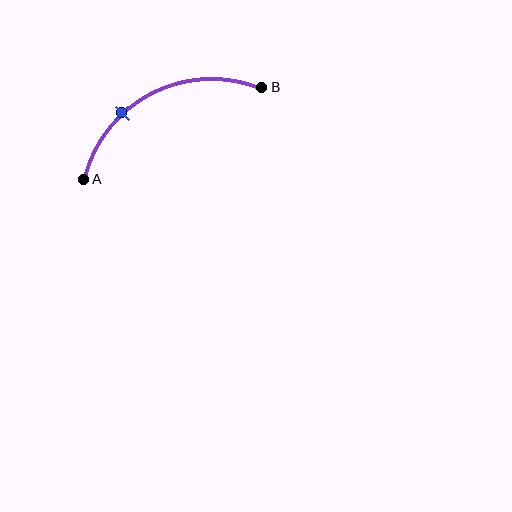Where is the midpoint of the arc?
The arc midpoint is the point on the curve farthest from the straight line joining A and B. It sits above that line.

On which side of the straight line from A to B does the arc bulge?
The arc bulges above the straight line connecting A and B.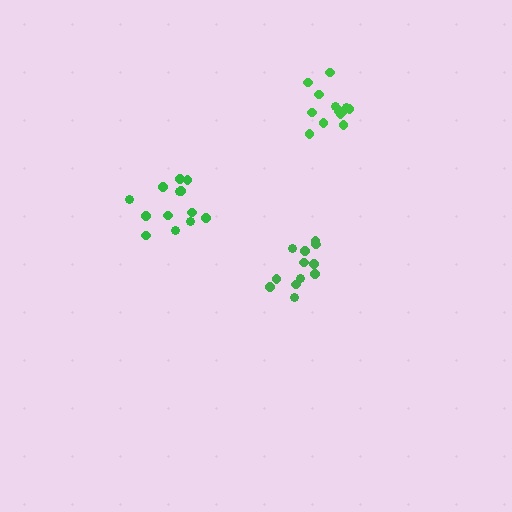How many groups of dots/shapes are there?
There are 3 groups.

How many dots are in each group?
Group 1: 12 dots, Group 2: 13 dots, Group 3: 13 dots (38 total).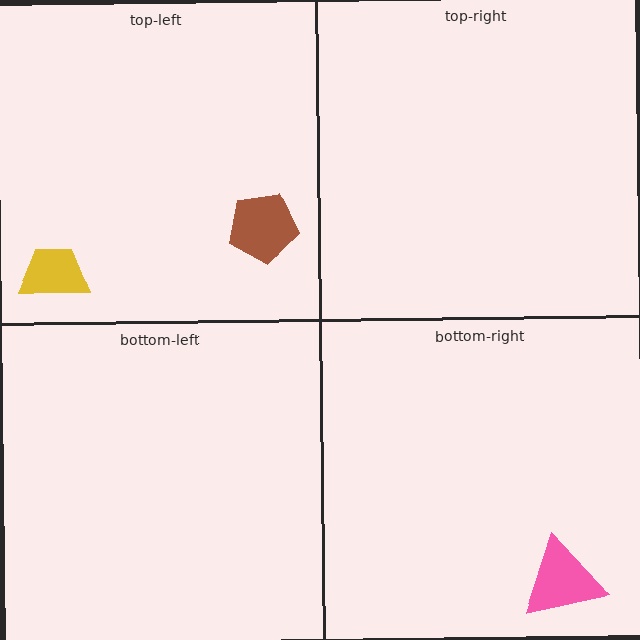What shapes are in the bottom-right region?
The pink triangle.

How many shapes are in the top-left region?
2.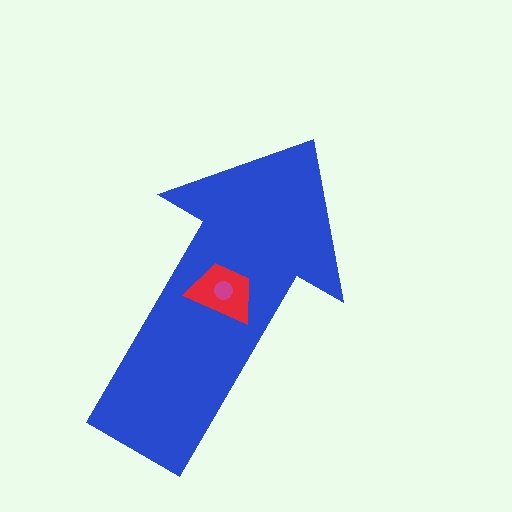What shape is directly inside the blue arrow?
The red trapezoid.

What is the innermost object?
The magenta circle.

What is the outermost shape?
The blue arrow.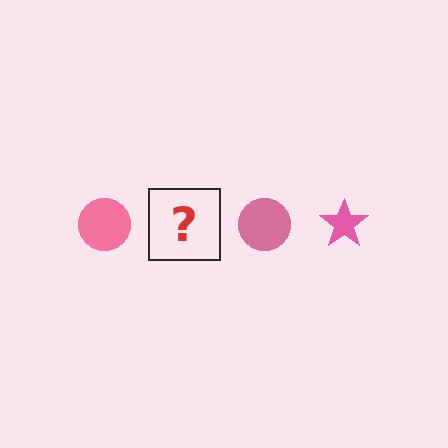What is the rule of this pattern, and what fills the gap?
The rule is that the pattern cycles through circle, star shapes in pink. The gap should be filled with a pink star.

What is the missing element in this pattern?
The missing element is a pink star.